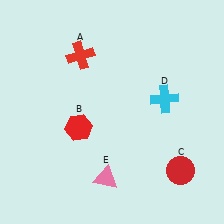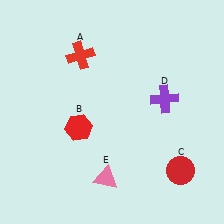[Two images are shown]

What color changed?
The cross (D) changed from cyan in Image 1 to purple in Image 2.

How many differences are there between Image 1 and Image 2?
There is 1 difference between the two images.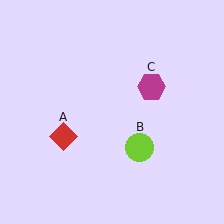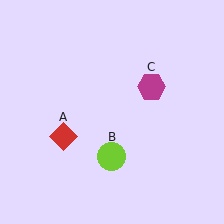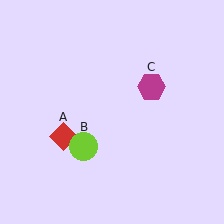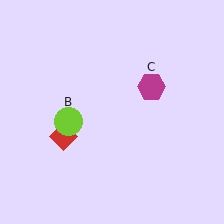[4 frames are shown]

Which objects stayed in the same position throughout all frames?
Red diamond (object A) and magenta hexagon (object C) remained stationary.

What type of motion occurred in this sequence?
The lime circle (object B) rotated clockwise around the center of the scene.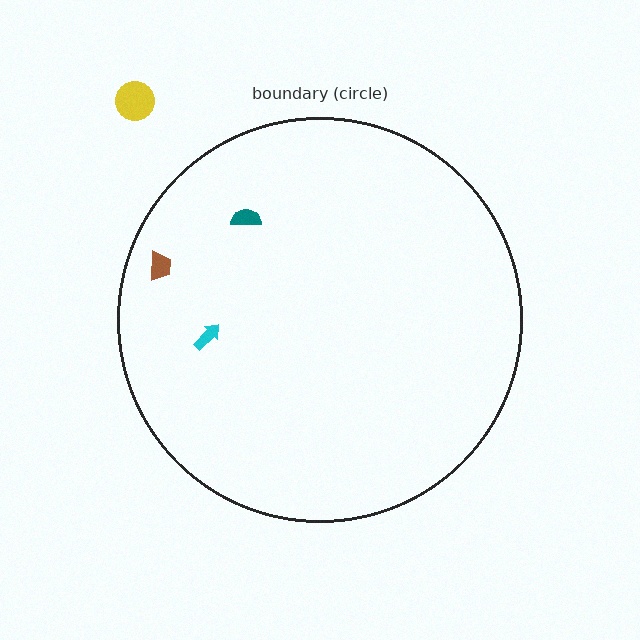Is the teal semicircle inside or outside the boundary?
Inside.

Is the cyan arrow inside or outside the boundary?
Inside.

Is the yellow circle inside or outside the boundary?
Outside.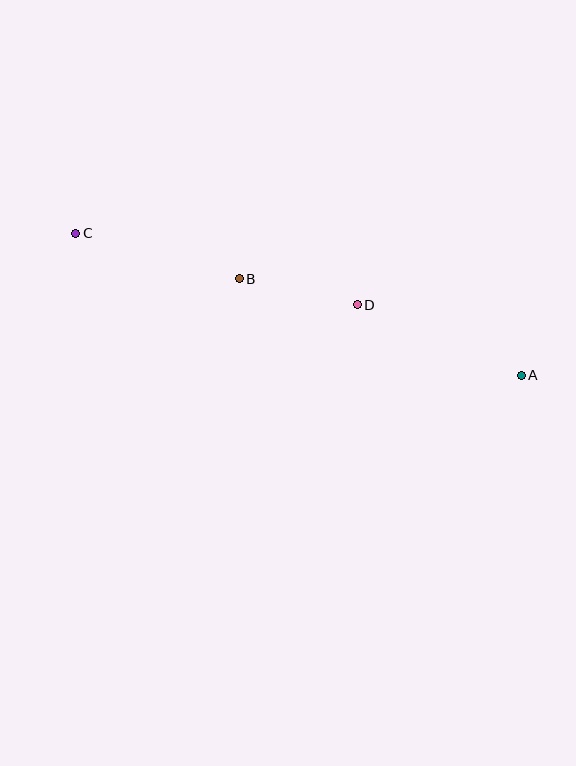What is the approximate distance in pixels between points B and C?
The distance between B and C is approximately 169 pixels.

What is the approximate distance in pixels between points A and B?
The distance between A and B is approximately 298 pixels.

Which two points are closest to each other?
Points B and D are closest to each other.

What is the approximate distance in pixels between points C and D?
The distance between C and D is approximately 290 pixels.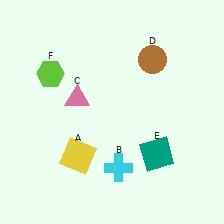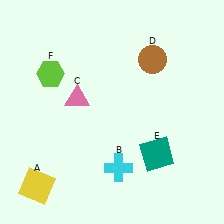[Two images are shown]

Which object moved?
The yellow square (A) moved left.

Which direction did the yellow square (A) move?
The yellow square (A) moved left.